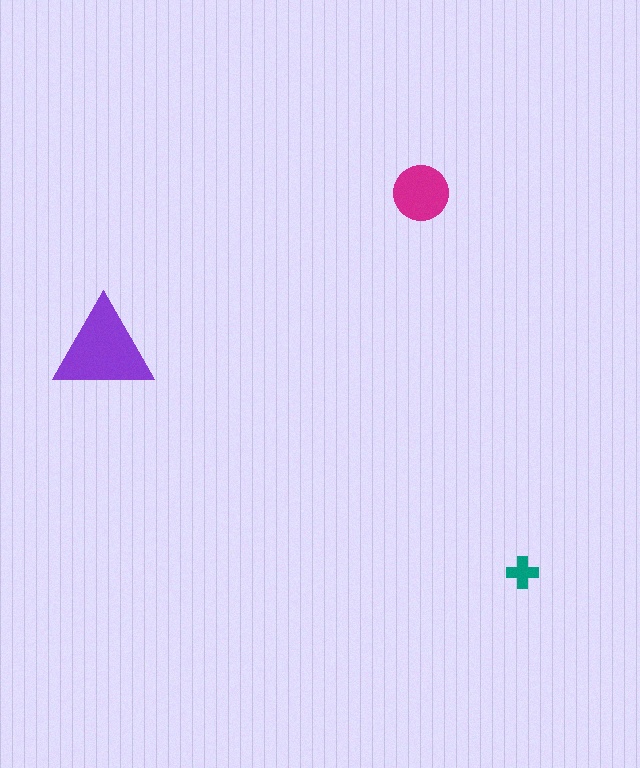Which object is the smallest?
The teal cross.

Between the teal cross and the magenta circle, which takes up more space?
The magenta circle.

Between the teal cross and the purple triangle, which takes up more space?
The purple triangle.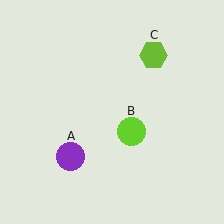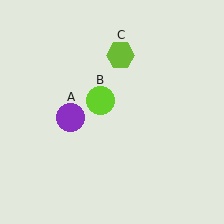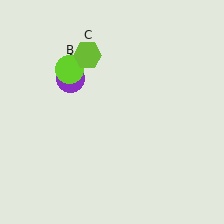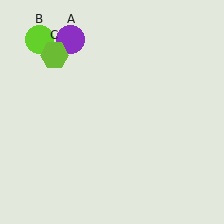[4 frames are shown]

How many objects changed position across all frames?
3 objects changed position: purple circle (object A), lime circle (object B), lime hexagon (object C).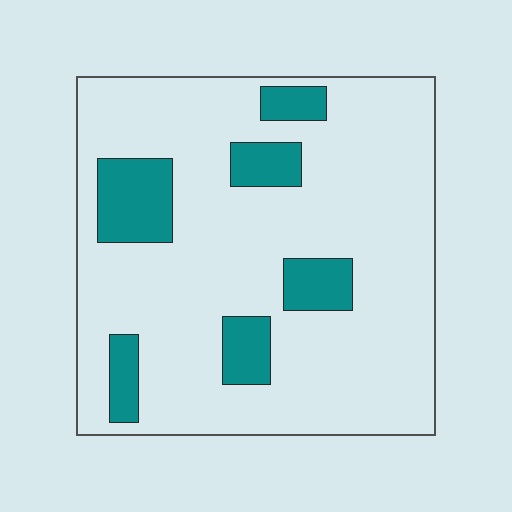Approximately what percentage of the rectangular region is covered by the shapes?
Approximately 15%.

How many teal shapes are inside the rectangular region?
6.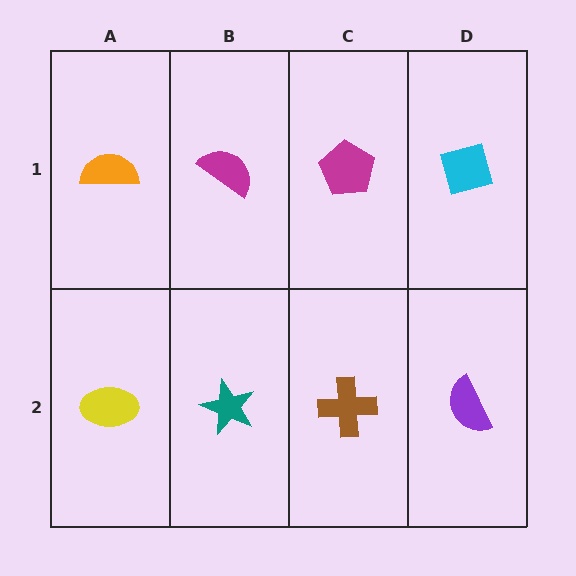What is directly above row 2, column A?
An orange semicircle.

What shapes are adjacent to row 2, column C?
A magenta pentagon (row 1, column C), a teal star (row 2, column B), a purple semicircle (row 2, column D).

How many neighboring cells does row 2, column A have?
2.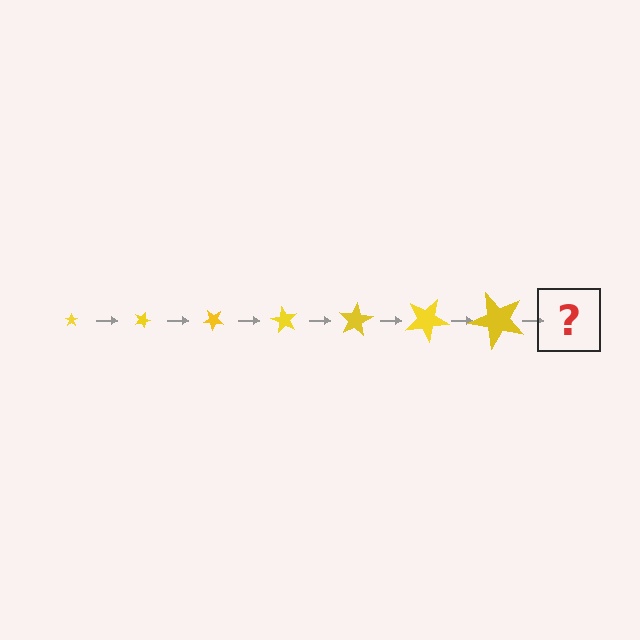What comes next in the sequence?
The next element should be a star, larger than the previous one and rotated 140 degrees from the start.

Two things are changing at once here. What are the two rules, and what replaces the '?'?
The two rules are that the star grows larger each step and it rotates 20 degrees each step. The '?' should be a star, larger than the previous one and rotated 140 degrees from the start.